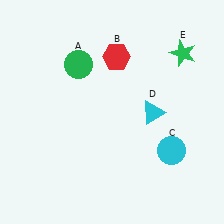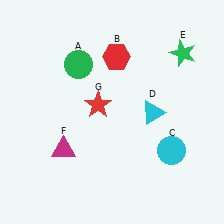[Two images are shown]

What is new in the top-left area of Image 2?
A red star (G) was added in the top-left area of Image 2.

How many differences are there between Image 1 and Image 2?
There are 2 differences between the two images.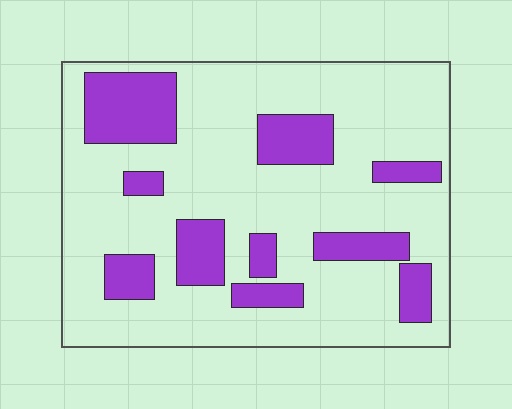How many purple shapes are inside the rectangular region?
10.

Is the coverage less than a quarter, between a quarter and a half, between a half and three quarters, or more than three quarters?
Less than a quarter.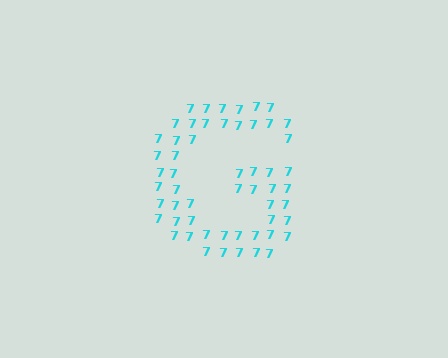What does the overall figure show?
The overall figure shows the letter G.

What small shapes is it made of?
It is made of small digit 7's.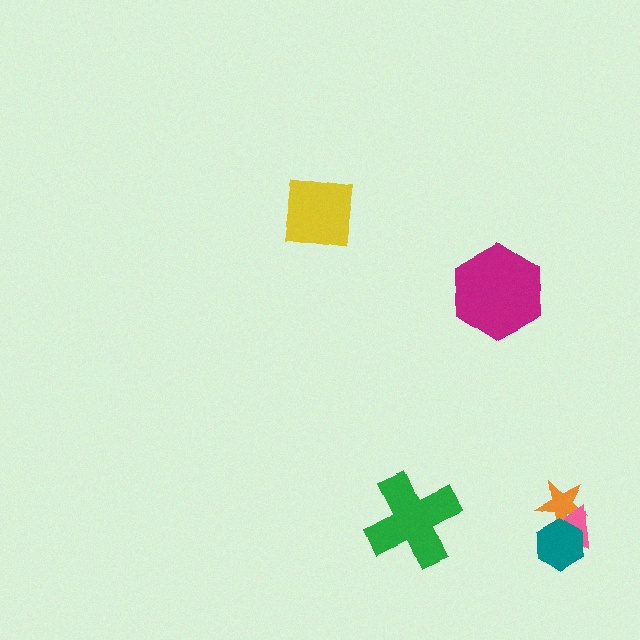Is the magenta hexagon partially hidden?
No, no other shape covers it.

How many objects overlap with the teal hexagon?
2 objects overlap with the teal hexagon.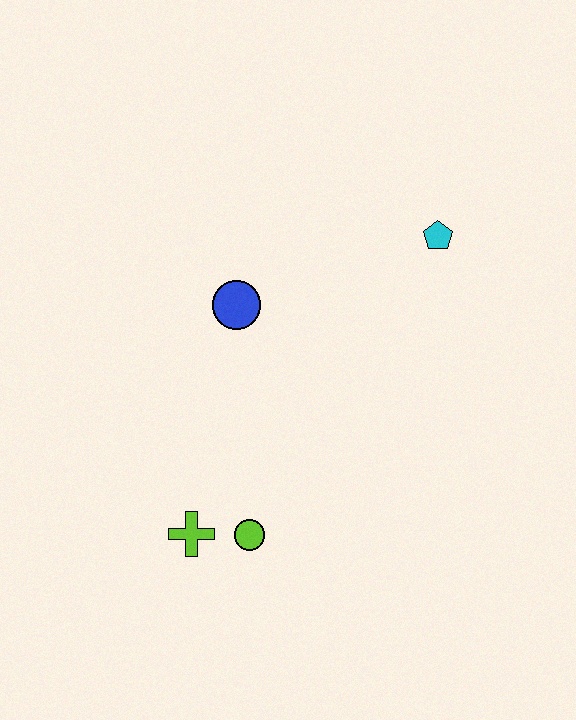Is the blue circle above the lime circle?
Yes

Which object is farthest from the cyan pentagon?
The lime cross is farthest from the cyan pentagon.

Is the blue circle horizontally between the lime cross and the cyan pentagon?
Yes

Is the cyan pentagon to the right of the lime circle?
Yes